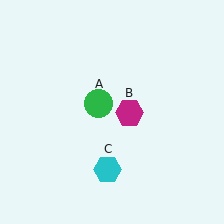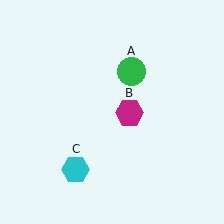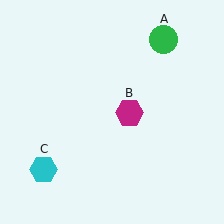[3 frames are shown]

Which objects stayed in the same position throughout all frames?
Magenta hexagon (object B) remained stationary.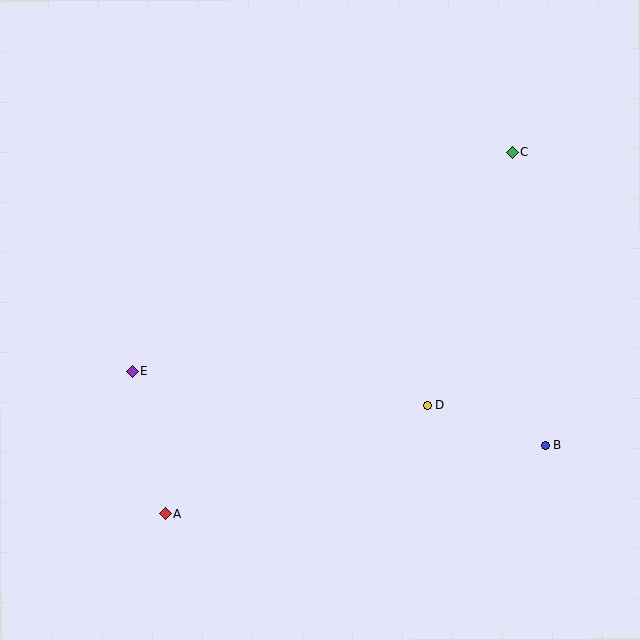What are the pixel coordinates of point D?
Point D is at (428, 406).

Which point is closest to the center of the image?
Point D at (428, 406) is closest to the center.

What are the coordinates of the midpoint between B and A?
The midpoint between B and A is at (355, 479).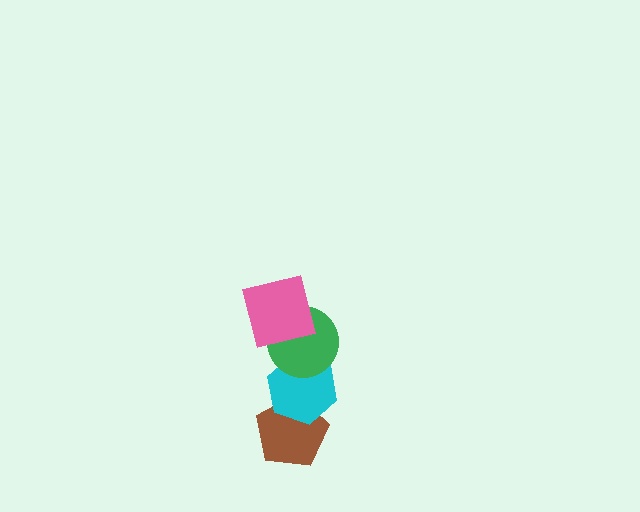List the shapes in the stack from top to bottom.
From top to bottom: the pink square, the green circle, the cyan hexagon, the brown pentagon.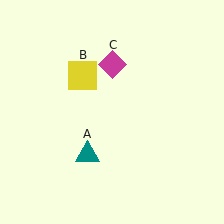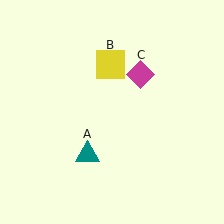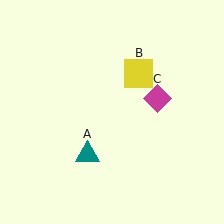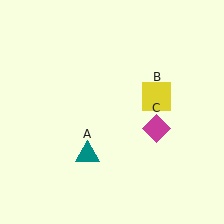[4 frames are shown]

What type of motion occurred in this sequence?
The yellow square (object B), magenta diamond (object C) rotated clockwise around the center of the scene.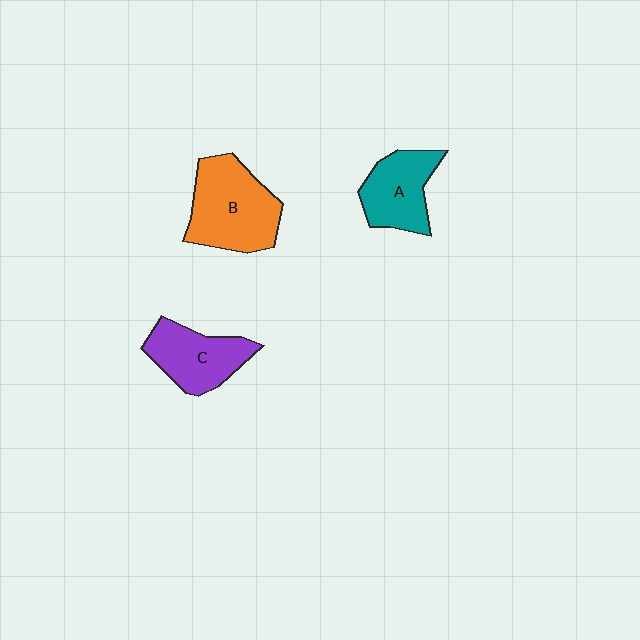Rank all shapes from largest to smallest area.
From largest to smallest: B (orange), C (purple), A (teal).